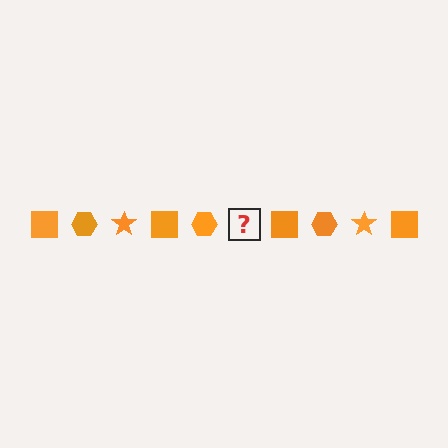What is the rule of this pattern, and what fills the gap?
The rule is that the pattern cycles through square, hexagon, star shapes in orange. The gap should be filled with an orange star.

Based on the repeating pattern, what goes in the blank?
The blank should be an orange star.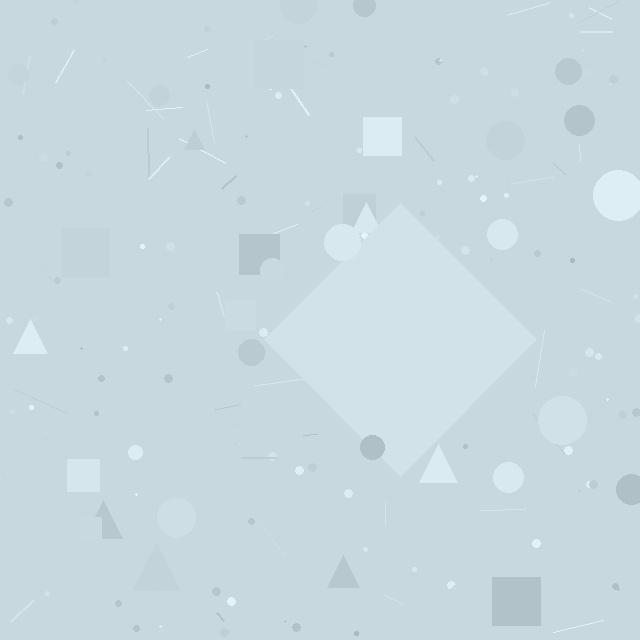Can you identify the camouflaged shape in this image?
The camouflaged shape is a diamond.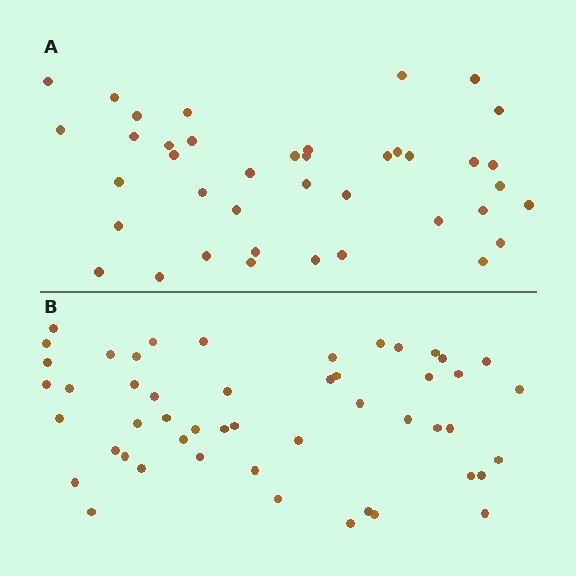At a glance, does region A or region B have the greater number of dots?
Region B (the bottom region) has more dots.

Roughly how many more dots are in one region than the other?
Region B has roughly 10 or so more dots than region A.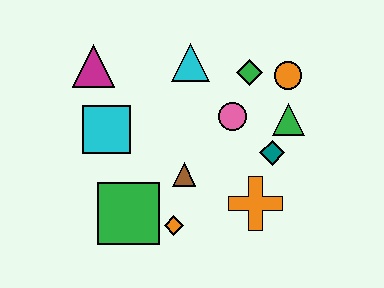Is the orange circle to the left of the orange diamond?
No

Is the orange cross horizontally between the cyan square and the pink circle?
No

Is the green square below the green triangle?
Yes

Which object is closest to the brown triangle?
The orange diamond is closest to the brown triangle.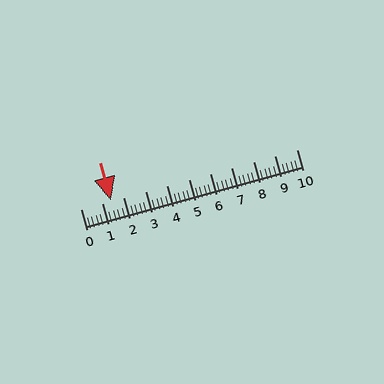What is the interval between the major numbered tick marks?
The major tick marks are spaced 1 units apart.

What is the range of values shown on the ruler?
The ruler shows values from 0 to 10.